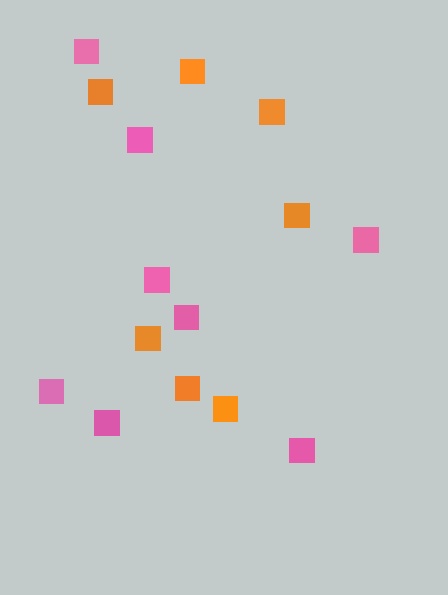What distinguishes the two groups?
There are 2 groups: one group of pink squares (8) and one group of orange squares (7).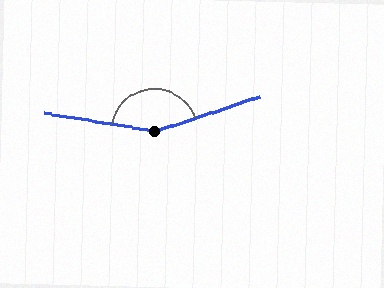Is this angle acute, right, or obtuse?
It is obtuse.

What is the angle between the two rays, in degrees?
Approximately 153 degrees.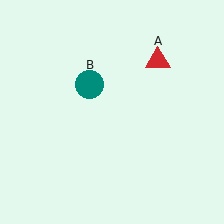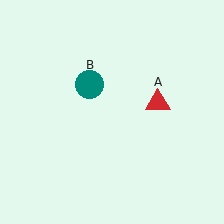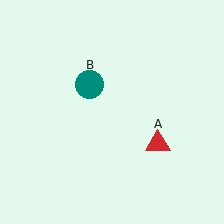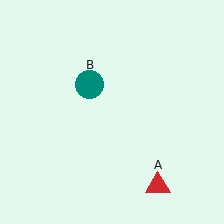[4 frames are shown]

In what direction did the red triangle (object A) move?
The red triangle (object A) moved down.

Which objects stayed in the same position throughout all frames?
Teal circle (object B) remained stationary.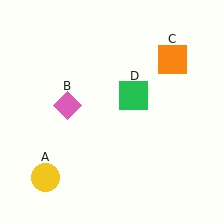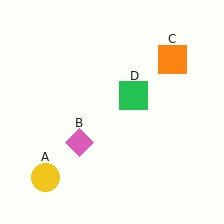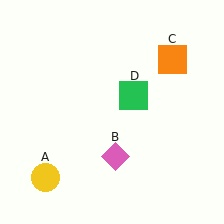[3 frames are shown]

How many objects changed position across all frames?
1 object changed position: pink diamond (object B).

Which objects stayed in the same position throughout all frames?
Yellow circle (object A) and orange square (object C) and green square (object D) remained stationary.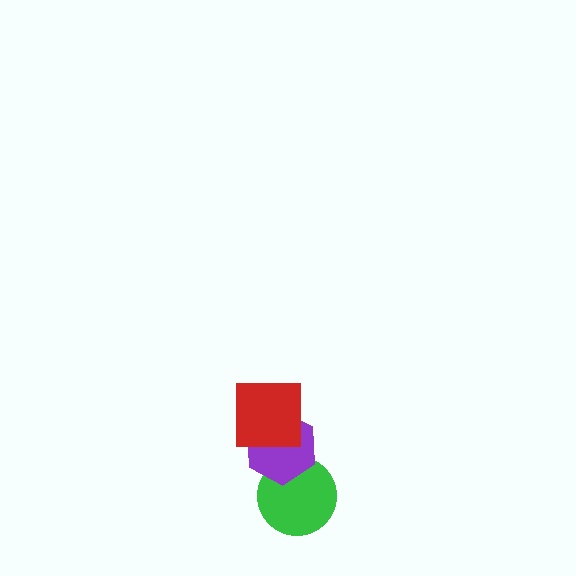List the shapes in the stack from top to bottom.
From top to bottom: the red square, the purple hexagon, the green circle.